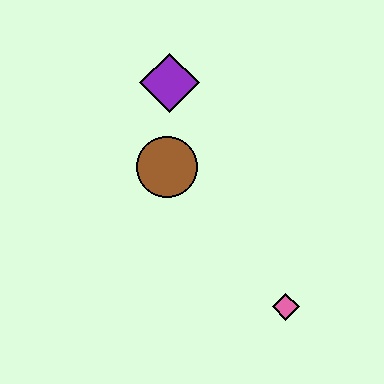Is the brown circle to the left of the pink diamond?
Yes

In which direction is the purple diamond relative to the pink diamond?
The purple diamond is above the pink diamond.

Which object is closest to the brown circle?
The purple diamond is closest to the brown circle.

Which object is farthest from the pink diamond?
The purple diamond is farthest from the pink diamond.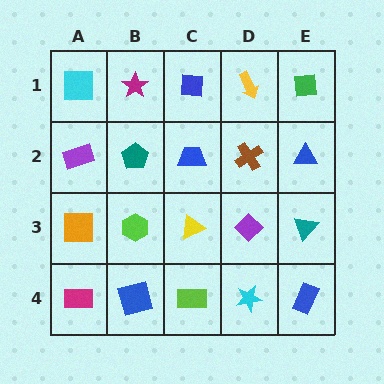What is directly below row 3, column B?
A blue square.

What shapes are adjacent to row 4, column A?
An orange square (row 3, column A), a blue square (row 4, column B).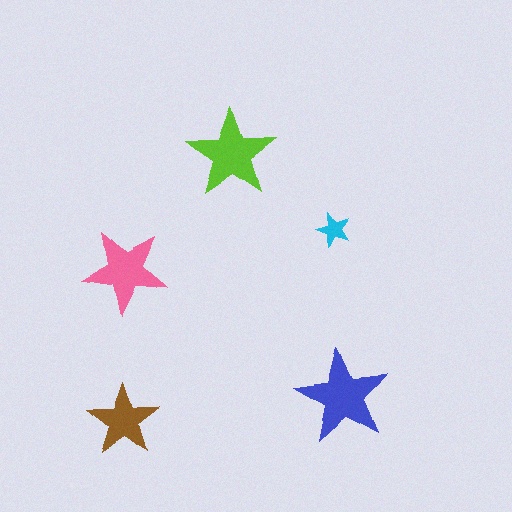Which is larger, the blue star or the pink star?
The blue one.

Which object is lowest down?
The brown star is bottommost.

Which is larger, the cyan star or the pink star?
The pink one.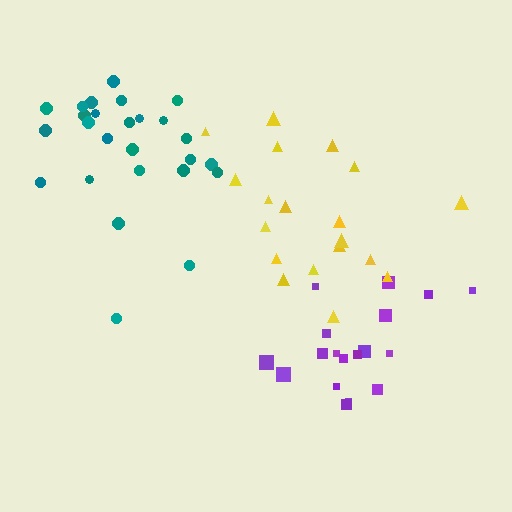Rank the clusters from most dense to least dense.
teal, purple, yellow.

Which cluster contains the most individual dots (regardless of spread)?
Teal (26).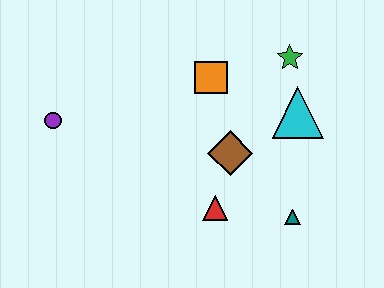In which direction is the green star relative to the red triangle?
The green star is above the red triangle.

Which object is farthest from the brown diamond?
The purple circle is farthest from the brown diamond.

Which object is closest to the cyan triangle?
The green star is closest to the cyan triangle.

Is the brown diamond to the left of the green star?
Yes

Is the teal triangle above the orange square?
No